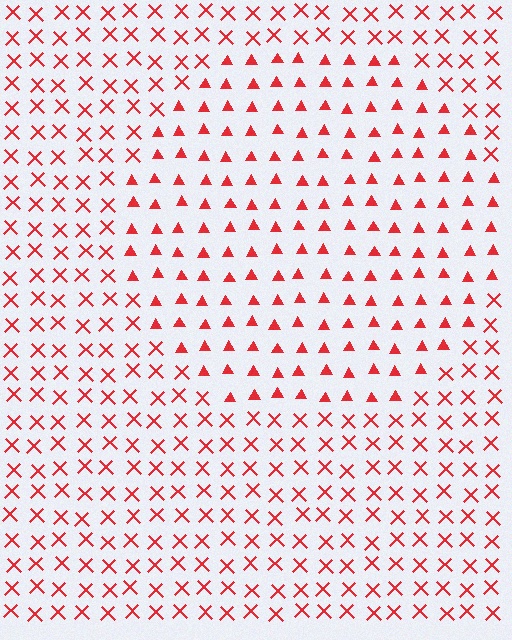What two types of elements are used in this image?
The image uses triangles inside the circle region and X marks outside it.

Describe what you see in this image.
The image is filled with small red elements arranged in a uniform grid. A circle-shaped region contains triangles, while the surrounding area contains X marks. The boundary is defined purely by the change in element shape.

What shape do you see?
I see a circle.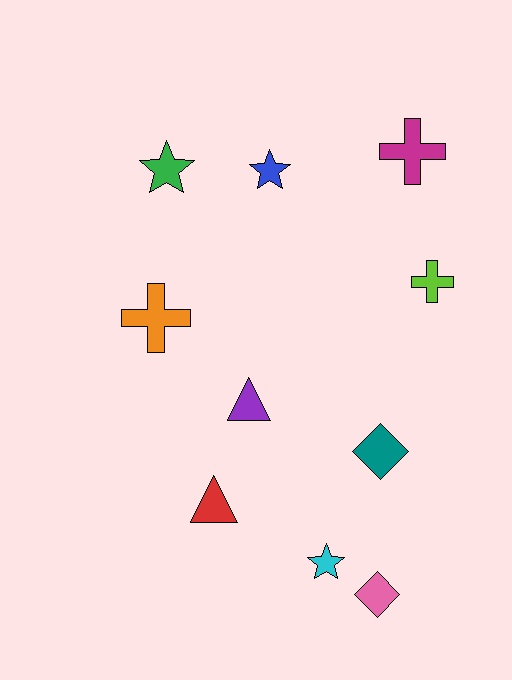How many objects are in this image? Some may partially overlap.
There are 10 objects.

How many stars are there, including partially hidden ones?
There are 3 stars.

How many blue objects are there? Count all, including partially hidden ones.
There is 1 blue object.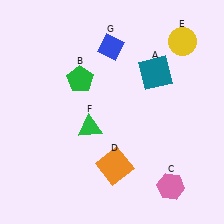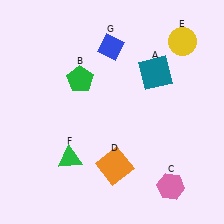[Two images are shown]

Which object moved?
The green triangle (F) moved down.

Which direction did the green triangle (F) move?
The green triangle (F) moved down.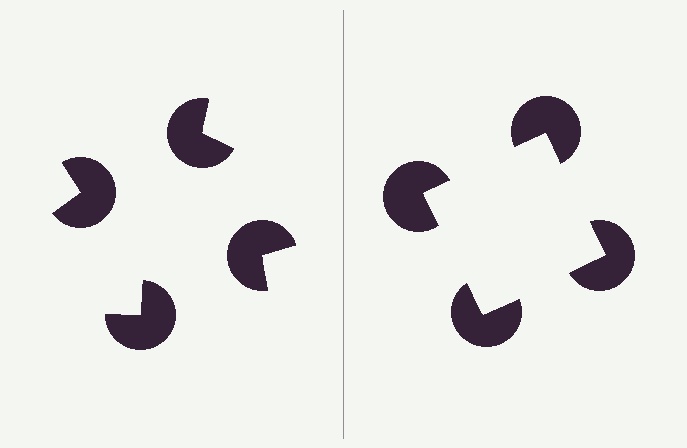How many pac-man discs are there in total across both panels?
8 — 4 on each side.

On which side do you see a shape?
An illusory square appears on the right side. On the left side the wedge cuts are rotated, so no coherent shape forms.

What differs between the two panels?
The pac-man discs are positioned identically on both sides; only the wedge orientations differ. On the right they align to a square; on the left they are misaligned.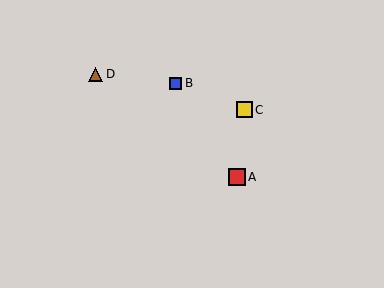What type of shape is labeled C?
Shape C is a yellow square.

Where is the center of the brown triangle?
The center of the brown triangle is at (95, 74).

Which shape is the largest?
The red square (labeled A) is the largest.